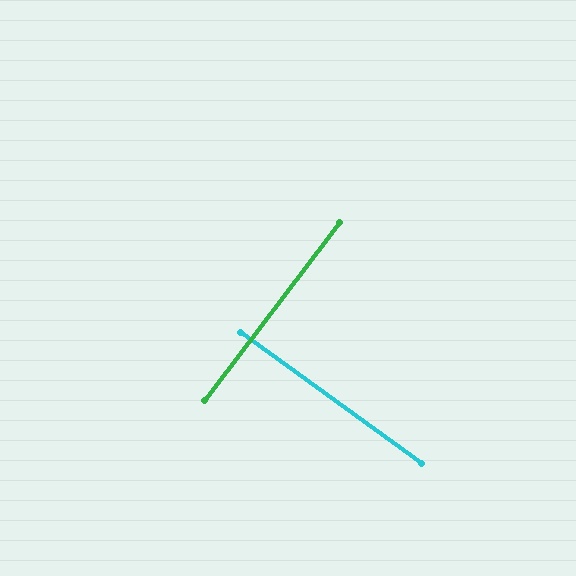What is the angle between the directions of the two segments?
Approximately 89 degrees.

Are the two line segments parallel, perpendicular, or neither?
Perpendicular — they meet at approximately 89°.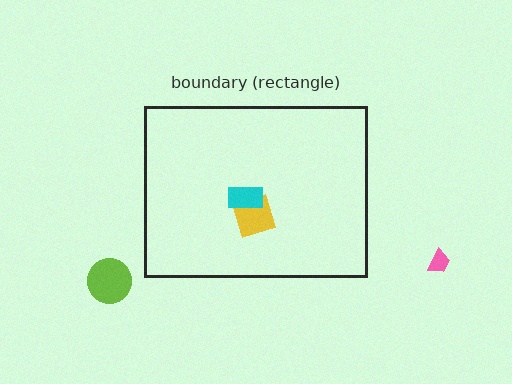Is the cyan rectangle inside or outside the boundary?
Inside.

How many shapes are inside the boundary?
2 inside, 2 outside.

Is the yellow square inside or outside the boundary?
Inside.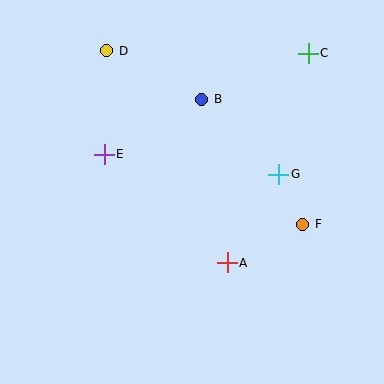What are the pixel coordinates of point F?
Point F is at (303, 224).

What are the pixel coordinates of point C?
Point C is at (308, 53).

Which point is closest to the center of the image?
Point A at (227, 263) is closest to the center.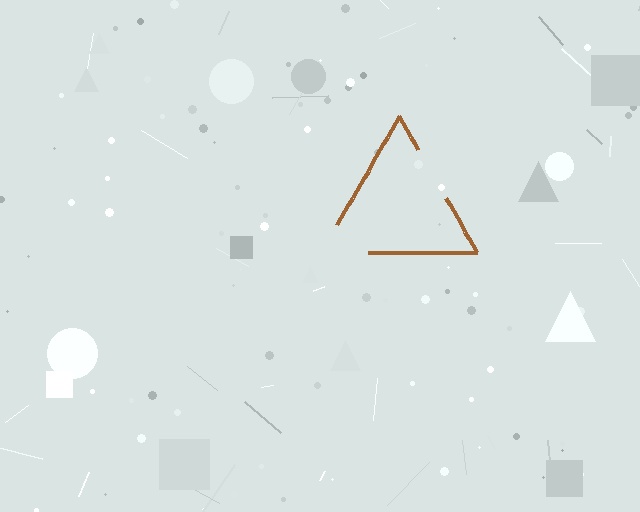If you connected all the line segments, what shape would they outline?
They would outline a triangle.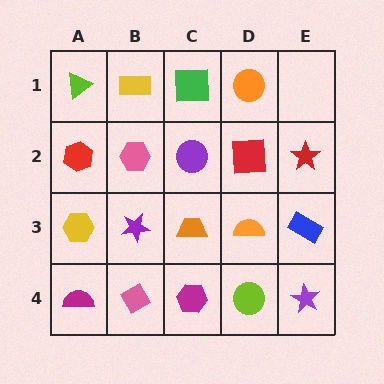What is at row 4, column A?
A magenta semicircle.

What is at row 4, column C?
A magenta hexagon.